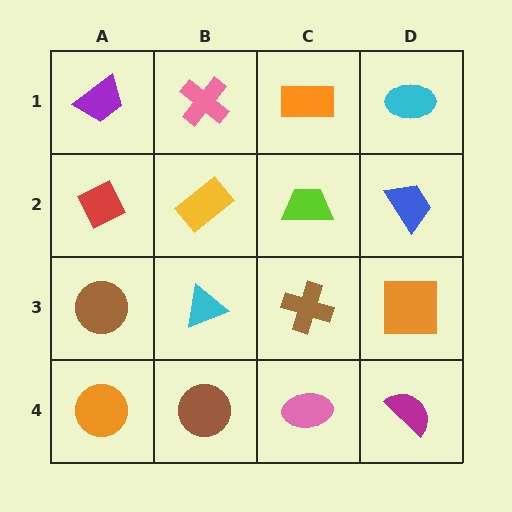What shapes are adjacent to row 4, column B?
A cyan triangle (row 3, column B), an orange circle (row 4, column A), a pink ellipse (row 4, column C).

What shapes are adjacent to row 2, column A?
A purple trapezoid (row 1, column A), a brown circle (row 3, column A), a yellow rectangle (row 2, column B).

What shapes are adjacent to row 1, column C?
A lime trapezoid (row 2, column C), a pink cross (row 1, column B), a cyan ellipse (row 1, column D).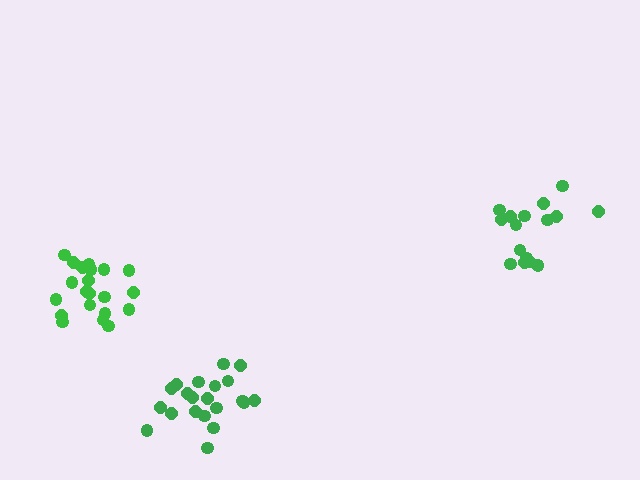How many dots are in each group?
Group 1: 17 dots, Group 2: 21 dots, Group 3: 21 dots (59 total).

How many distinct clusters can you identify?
There are 3 distinct clusters.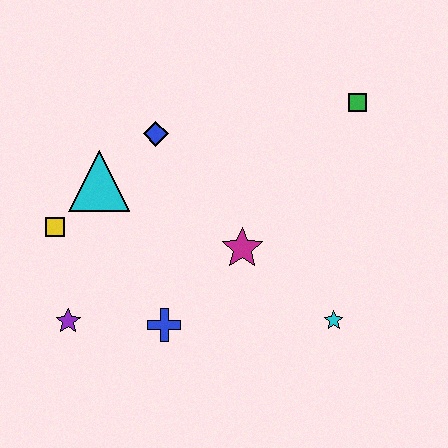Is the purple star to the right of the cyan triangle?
No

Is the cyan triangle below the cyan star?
No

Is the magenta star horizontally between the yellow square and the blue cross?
No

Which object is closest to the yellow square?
The cyan triangle is closest to the yellow square.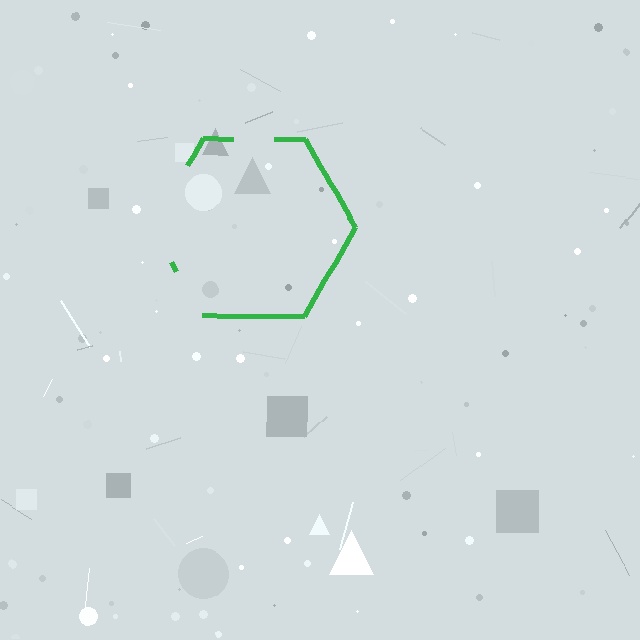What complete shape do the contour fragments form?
The contour fragments form a hexagon.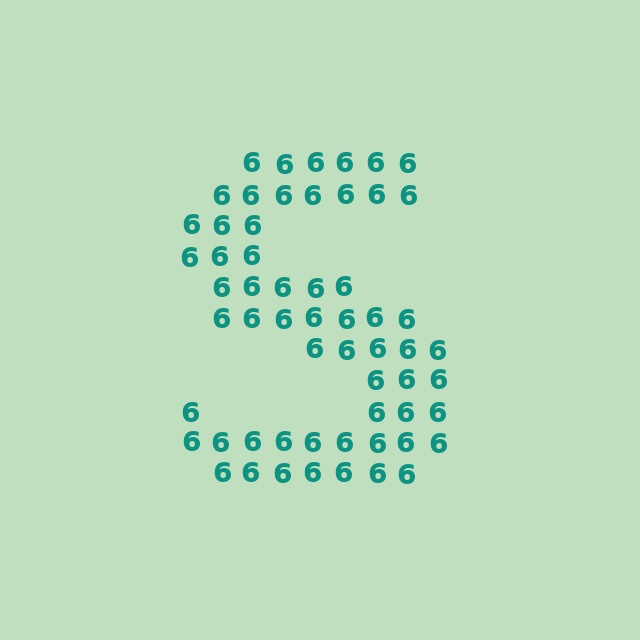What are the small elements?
The small elements are digit 6's.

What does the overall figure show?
The overall figure shows the letter S.